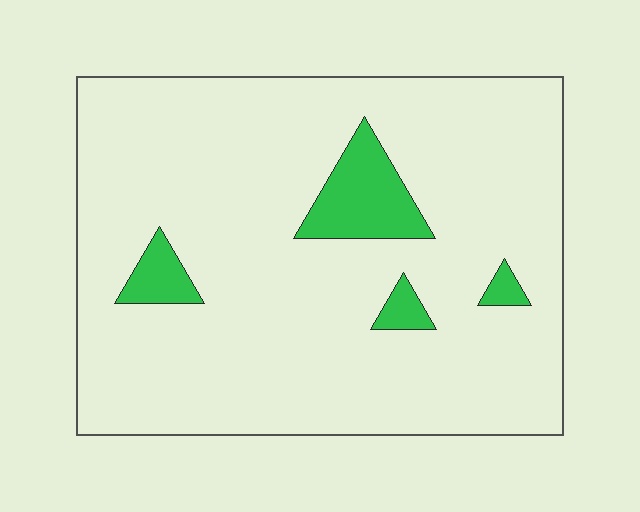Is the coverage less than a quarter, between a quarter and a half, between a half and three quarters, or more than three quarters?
Less than a quarter.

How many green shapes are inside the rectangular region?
4.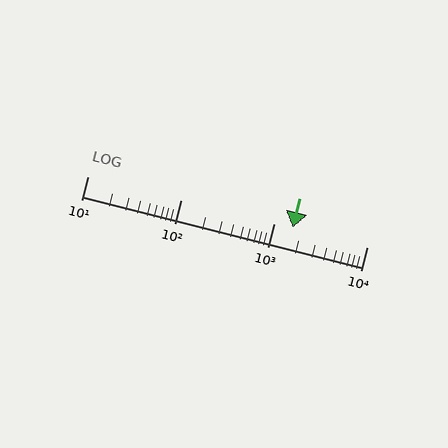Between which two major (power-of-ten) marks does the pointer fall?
The pointer is between 1000 and 10000.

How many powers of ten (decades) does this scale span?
The scale spans 3 decades, from 10 to 10000.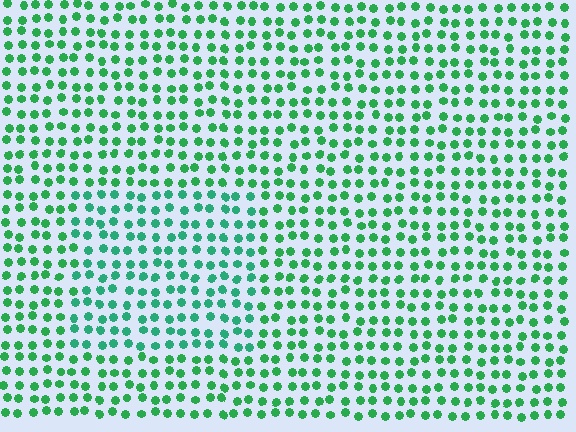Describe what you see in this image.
The image is filled with small green elements in a uniform arrangement. A rectangle-shaped region is visible where the elements are tinted to a slightly different hue, forming a subtle color boundary.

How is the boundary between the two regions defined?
The boundary is defined purely by a slight shift in hue (about 21 degrees). Spacing, size, and orientation are identical on both sides.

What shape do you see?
I see a rectangle.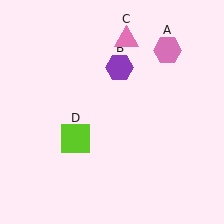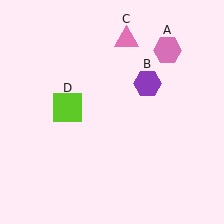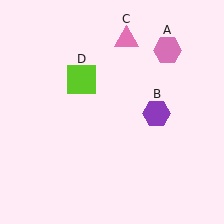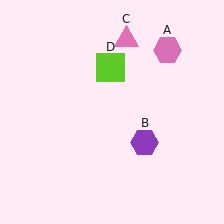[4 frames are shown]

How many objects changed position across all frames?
2 objects changed position: purple hexagon (object B), lime square (object D).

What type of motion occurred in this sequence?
The purple hexagon (object B), lime square (object D) rotated clockwise around the center of the scene.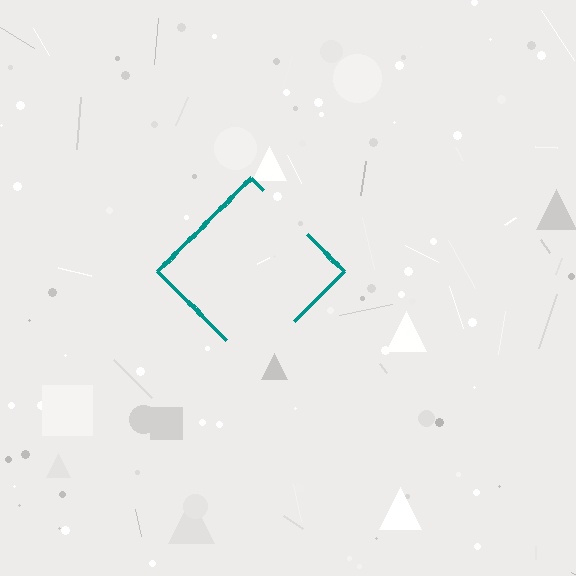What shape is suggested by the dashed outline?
The dashed outline suggests a diamond.